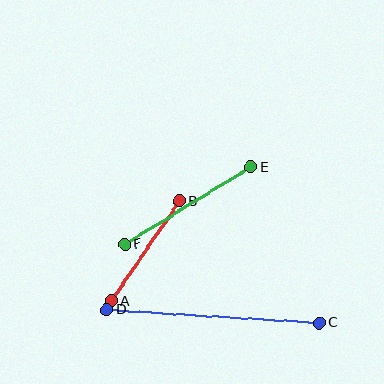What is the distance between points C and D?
The distance is approximately 212 pixels.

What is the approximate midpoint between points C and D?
The midpoint is at approximately (213, 316) pixels.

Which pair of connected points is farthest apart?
Points C and D are farthest apart.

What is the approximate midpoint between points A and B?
The midpoint is at approximately (145, 251) pixels.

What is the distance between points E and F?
The distance is approximately 148 pixels.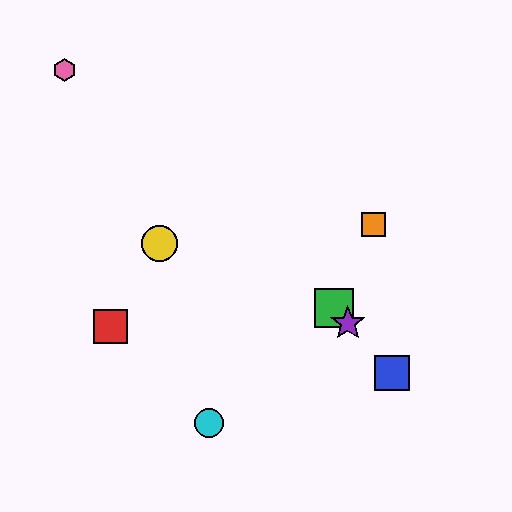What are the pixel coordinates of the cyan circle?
The cyan circle is at (209, 423).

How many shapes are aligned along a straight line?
3 shapes (the blue square, the green square, the purple star) are aligned along a straight line.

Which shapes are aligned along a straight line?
The blue square, the green square, the purple star are aligned along a straight line.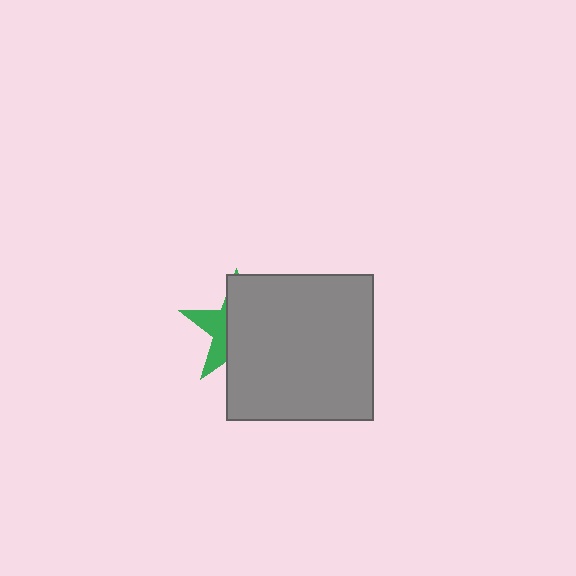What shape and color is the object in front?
The object in front is a gray square.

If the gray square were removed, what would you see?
You would see the complete green star.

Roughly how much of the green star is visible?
A small part of it is visible (roughly 32%).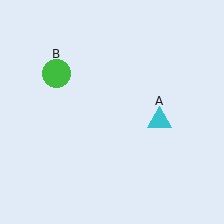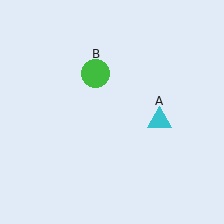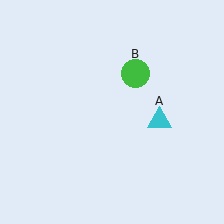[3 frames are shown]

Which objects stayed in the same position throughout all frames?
Cyan triangle (object A) remained stationary.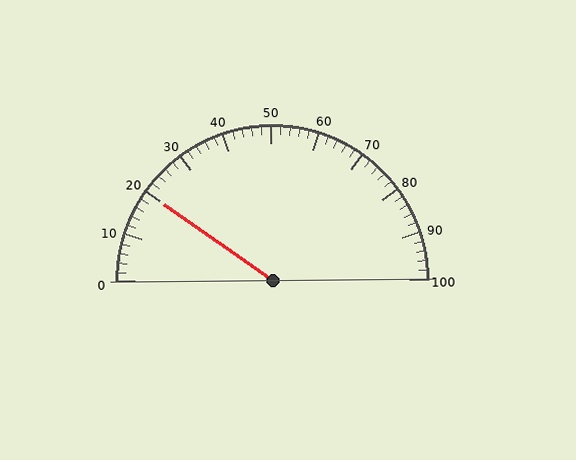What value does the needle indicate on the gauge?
The needle indicates approximately 20.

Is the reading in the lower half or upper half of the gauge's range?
The reading is in the lower half of the range (0 to 100).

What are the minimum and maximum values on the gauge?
The gauge ranges from 0 to 100.